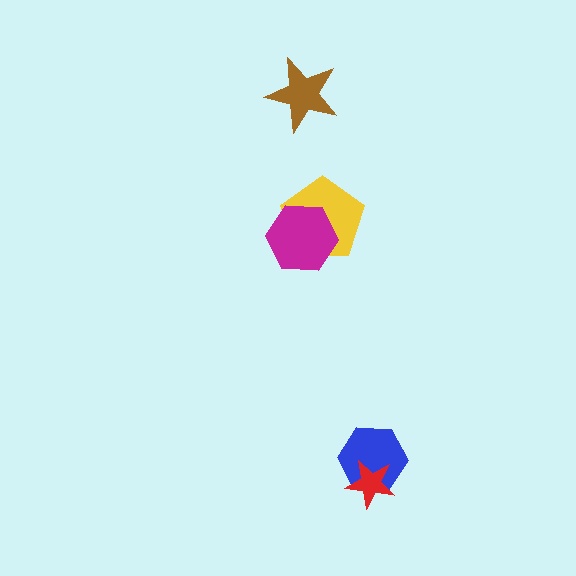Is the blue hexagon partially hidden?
Yes, it is partially covered by another shape.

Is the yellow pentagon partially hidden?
Yes, it is partially covered by another shape.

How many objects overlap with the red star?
1 object overlaps with the red star.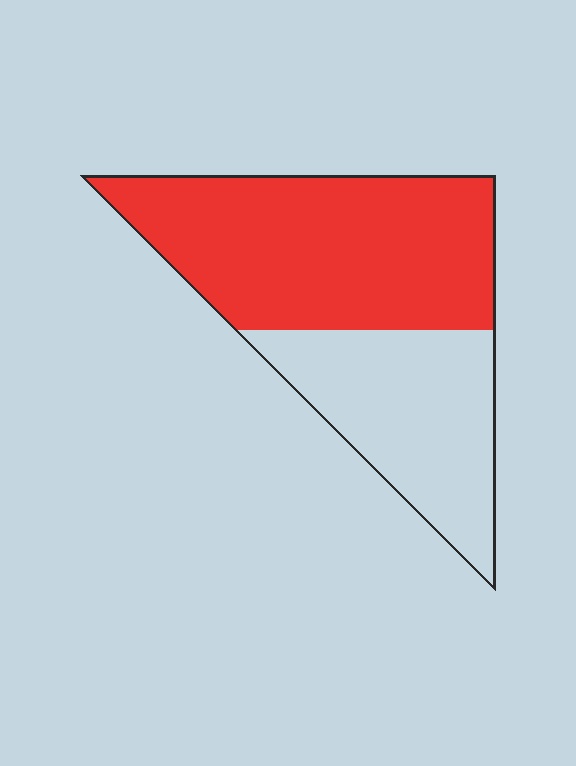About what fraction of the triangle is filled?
About three fifths (3/5).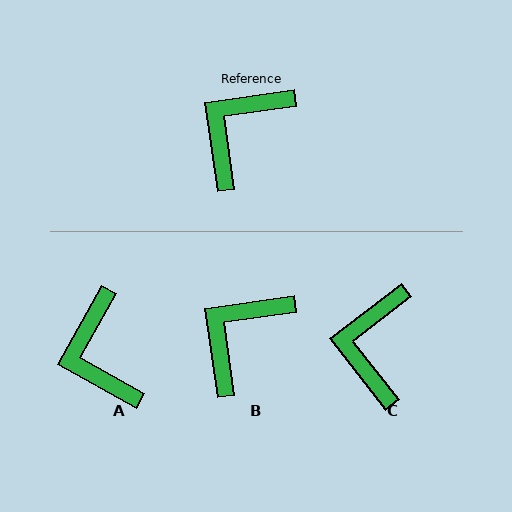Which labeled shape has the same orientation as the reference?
B.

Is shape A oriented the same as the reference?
No, it is off by about 53 degrees.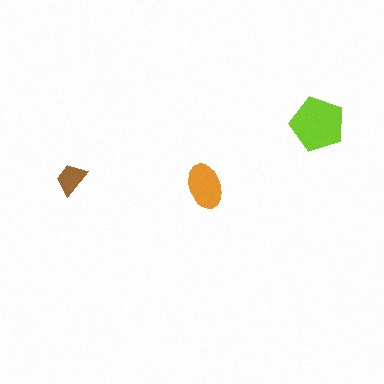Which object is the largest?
The lime pentagon.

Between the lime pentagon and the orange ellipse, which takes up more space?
The lime pentagon.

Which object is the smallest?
The brown trapezoid.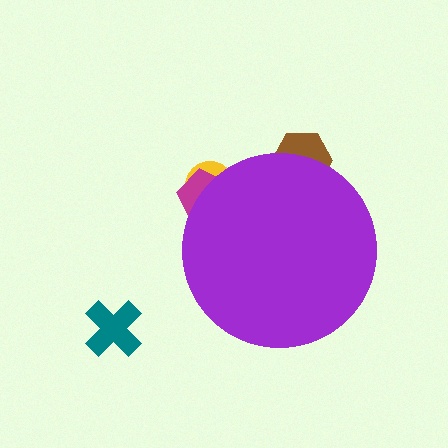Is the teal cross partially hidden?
No, the teal cross is fully visible.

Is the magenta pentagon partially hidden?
Yes, the magenta pentagon is partially hidden behind the purple circle.